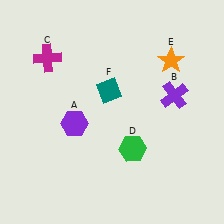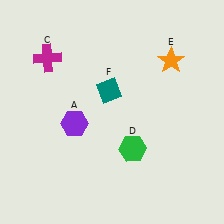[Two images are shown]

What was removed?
The purple cross (B) was removed in Image 2.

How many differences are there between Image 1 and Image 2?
There is 1 difference between the two images.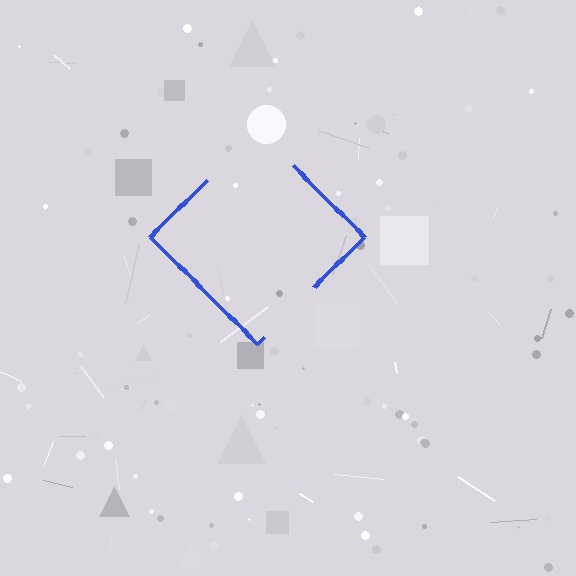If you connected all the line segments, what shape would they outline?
They would outline a diamond.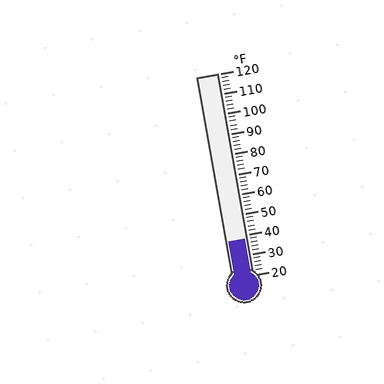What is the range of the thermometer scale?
The thermometer scale ranges from 20°F to 120°F.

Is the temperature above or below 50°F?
The temperature is below 50°F.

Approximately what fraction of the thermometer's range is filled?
The thermometer is filled to approximately 20% of its range.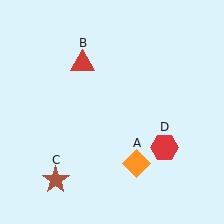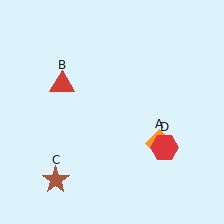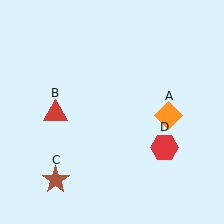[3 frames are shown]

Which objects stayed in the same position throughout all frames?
Brown star (object C) and red hexagon (object D) remained stationary.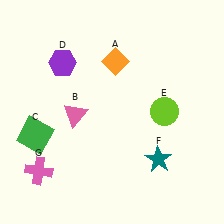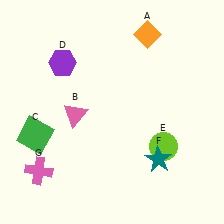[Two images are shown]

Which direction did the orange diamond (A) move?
The orange diamond (A) moved right.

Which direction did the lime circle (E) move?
The lime circle (E) moved down.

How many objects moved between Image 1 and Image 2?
2 objects moved between the two images.